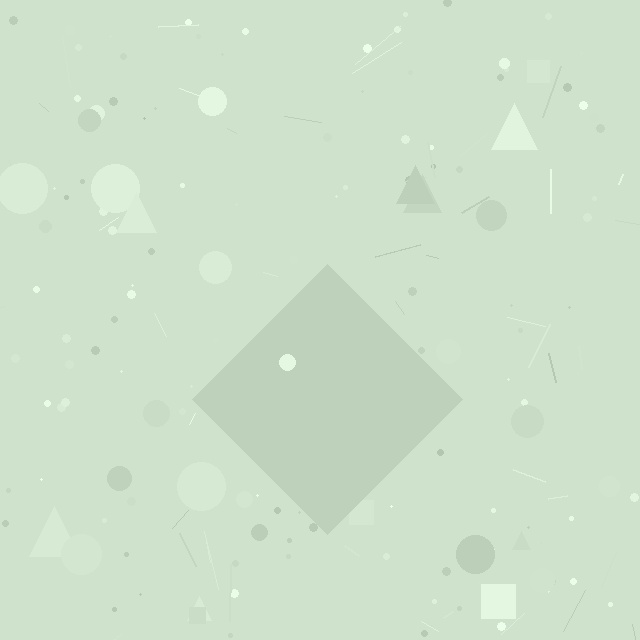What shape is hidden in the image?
A diamond is hidden in the image.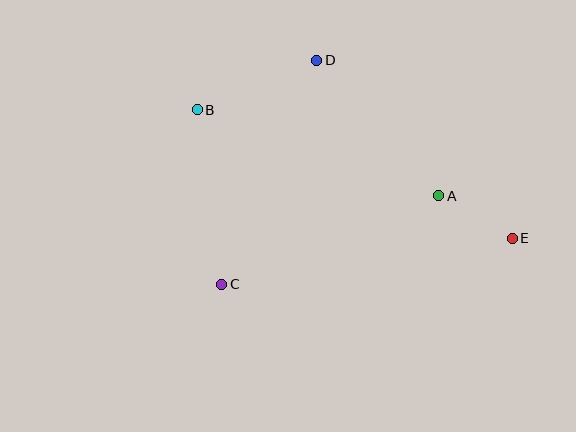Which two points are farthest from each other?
Points B and E are farthest from each other.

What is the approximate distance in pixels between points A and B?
The distance between A and B is approximately 256 pixels.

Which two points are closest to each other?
Points A and E are closest to each other.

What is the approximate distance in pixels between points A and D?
The distance between A and D is approximately 182 pixels.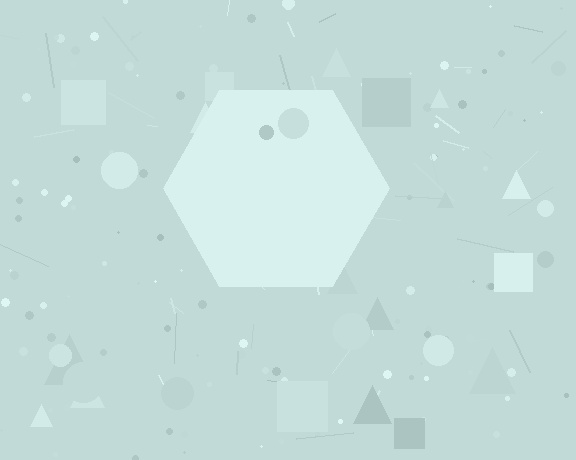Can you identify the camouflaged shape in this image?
The camouflaged shape is a hexagon.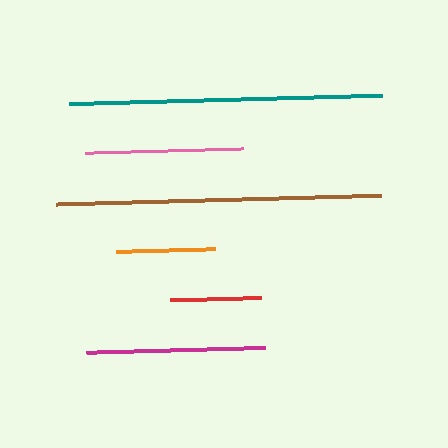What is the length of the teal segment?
The teal segment is approximately 314 pixels long.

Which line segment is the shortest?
The red line is the shortest at approximately 91 pixels.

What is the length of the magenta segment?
The magenta segment is approximately 179 pixels long.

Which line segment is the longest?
The brown line is the longest at approximately 324 pixels.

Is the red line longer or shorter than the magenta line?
The magenta line is longer than the red line.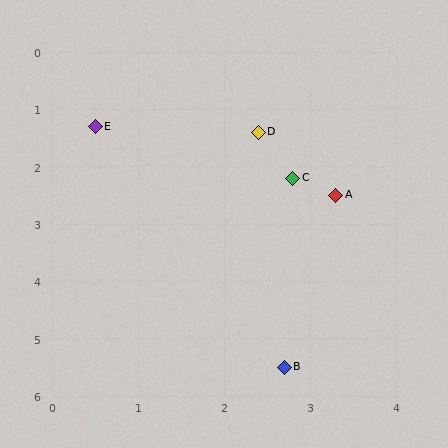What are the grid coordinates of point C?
Point C is at approximately (2.8, 2.2).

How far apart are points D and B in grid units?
Points D and B are about 4.1 grid units apart.